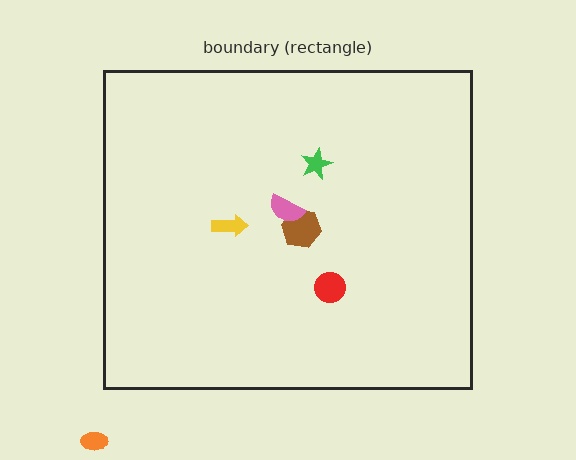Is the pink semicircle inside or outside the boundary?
Inside.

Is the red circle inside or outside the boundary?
Inside.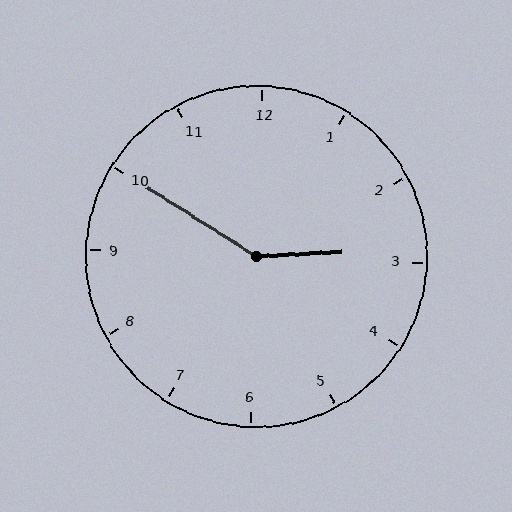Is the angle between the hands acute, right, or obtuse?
It is obtuse.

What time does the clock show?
2:50.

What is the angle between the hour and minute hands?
Approximately 145 degrees.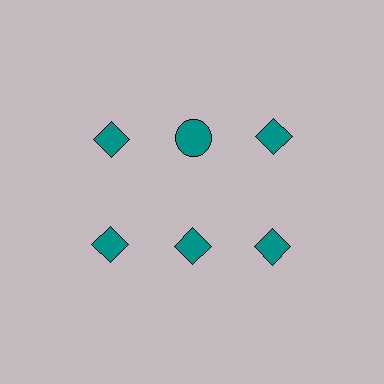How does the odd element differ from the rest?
It has a different shape: circle instead of diamond.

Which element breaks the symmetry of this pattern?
The teal circle in the top row, second from left column breaks the symmetry. All other shapes are teal diamonds.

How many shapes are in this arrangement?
There are 6 shapes arranged in a grid pattern.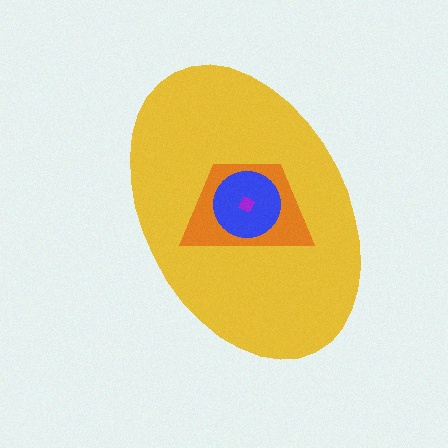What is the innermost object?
The purple diamond.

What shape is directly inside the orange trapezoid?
The blue circle.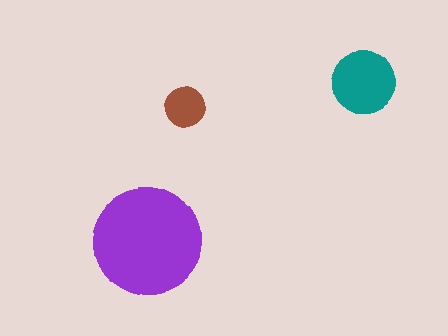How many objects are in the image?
There are 3 objects in the image.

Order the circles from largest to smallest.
the purple one, the teal one, the brown one.